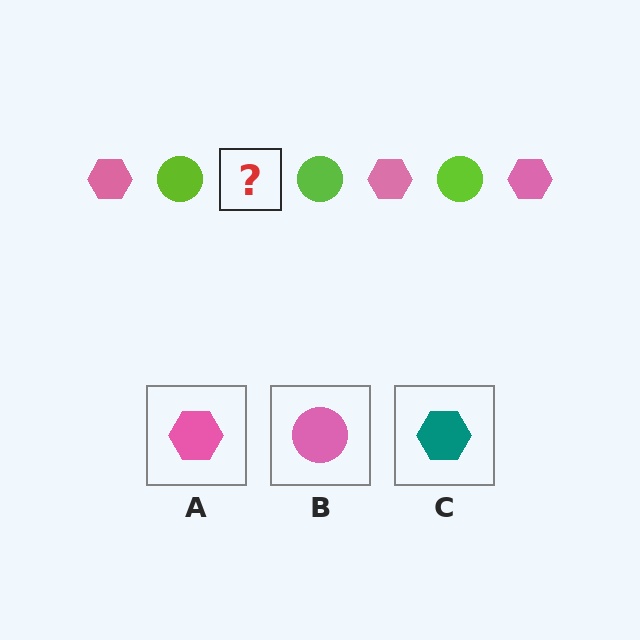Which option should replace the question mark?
Option A.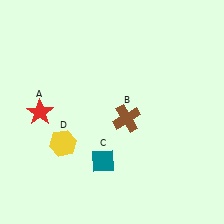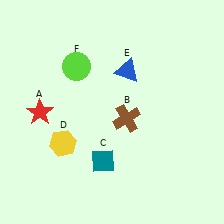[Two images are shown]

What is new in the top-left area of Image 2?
A lime circle (F) was added in the top-left area of Image 2.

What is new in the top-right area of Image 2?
A blue triangle (E) was added in the top-right area of Image 2.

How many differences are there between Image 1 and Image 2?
There are 2 differences between the two images.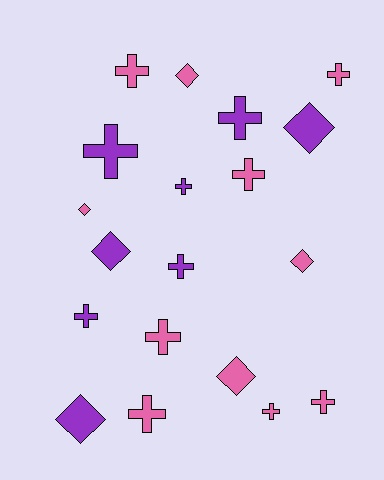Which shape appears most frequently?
Cross, with 12 objects.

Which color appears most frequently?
Pink, with 11 objects.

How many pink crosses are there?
There are 7 pink crosses.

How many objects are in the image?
There are 19 objects.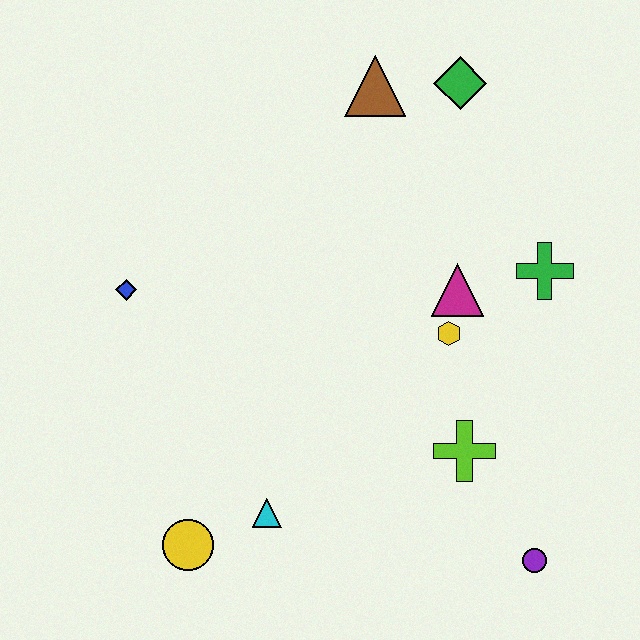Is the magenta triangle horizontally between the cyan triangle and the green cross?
Yes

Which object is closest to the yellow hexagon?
The magenta triangle is closest to the yellow hexagon.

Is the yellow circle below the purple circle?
No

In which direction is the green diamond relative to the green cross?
The green diamond is above the green cross.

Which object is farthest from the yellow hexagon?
The yellow circle is farthest from the yellow hexagon.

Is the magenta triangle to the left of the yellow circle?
No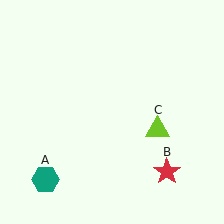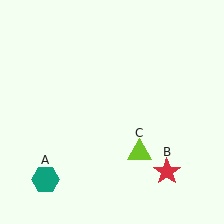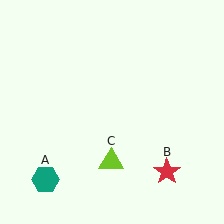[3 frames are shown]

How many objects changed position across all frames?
1 object changed position: lime triangle (object C).